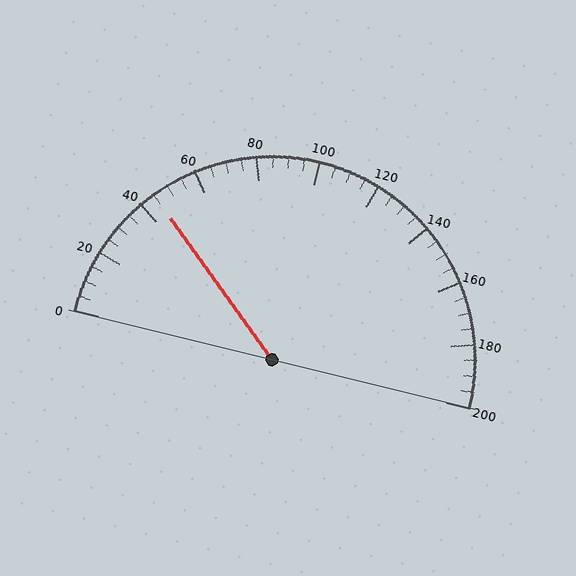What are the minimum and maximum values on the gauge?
The gauge ranges from 0 to 200.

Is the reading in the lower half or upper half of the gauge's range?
The reading is in the lower half of the range (0 to 200).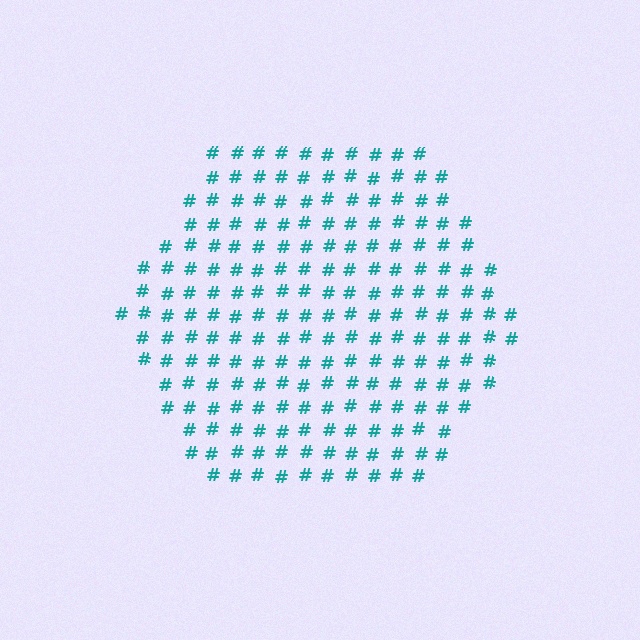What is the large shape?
The large shape is a hexagon.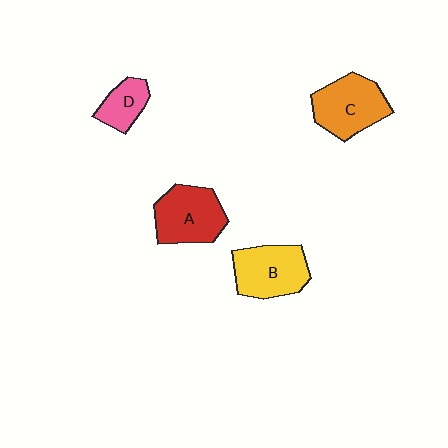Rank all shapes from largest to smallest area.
From largest to smallest: A (red), C (orange), B (yellow), D (pink).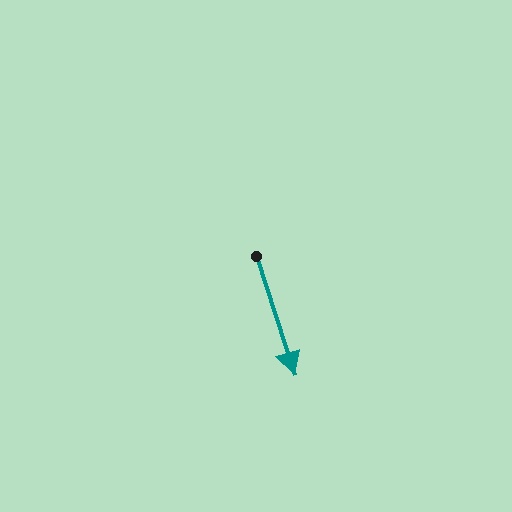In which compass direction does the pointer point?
South.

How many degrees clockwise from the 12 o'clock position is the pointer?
Approximately 162 degrees.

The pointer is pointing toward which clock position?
Roughly 5 o'clock.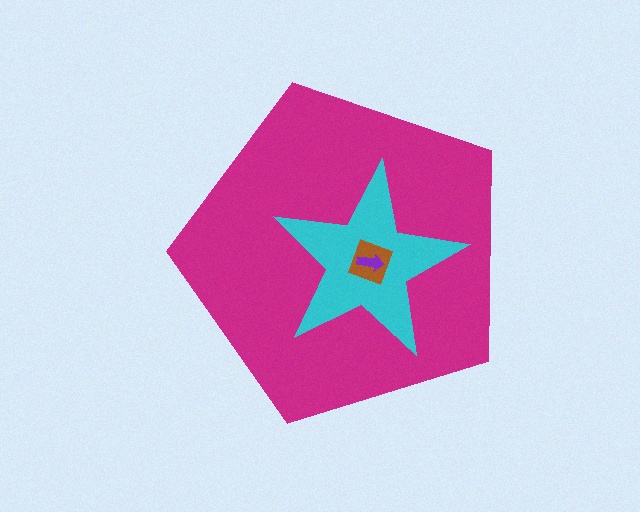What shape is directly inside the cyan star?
The brown square.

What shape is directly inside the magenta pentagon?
The cyan star.